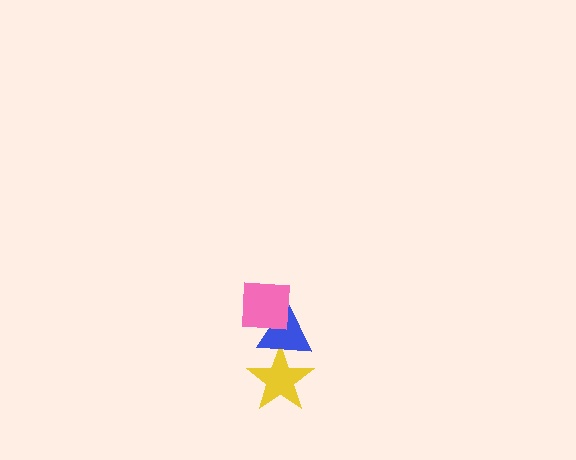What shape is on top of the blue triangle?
The pink square is on top of the blue triangle.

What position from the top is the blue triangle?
The blue triangle is 2nd from the top.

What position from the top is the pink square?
The pink square is 1st from the top.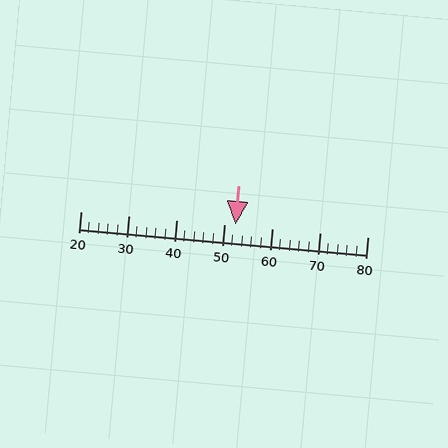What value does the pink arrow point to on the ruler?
The pink arrow points to approximately 52.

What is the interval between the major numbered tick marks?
The major tick marks are spaced 10 units apart.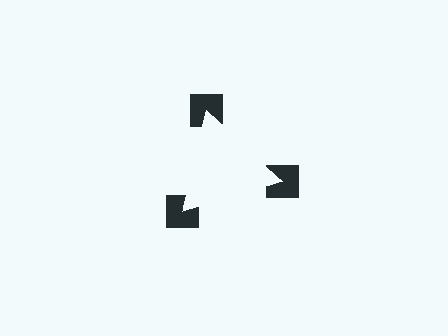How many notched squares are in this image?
There are 3 — one at each vertex of the illusory triangle.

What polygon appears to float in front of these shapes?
An illusory triangle — its edges are inferred from the aligned wedge cuts in the notched squares, not physically drawn.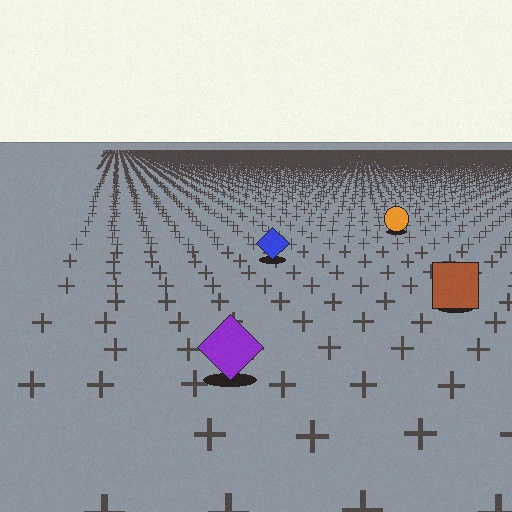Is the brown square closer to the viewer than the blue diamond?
Yes. The brown square is closer — you can tell from the texture gradient: the ground texture is coarser near it.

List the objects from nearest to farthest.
From nearest to farthest: the purple diamond, the brown square, the blue diamond, the orange circle.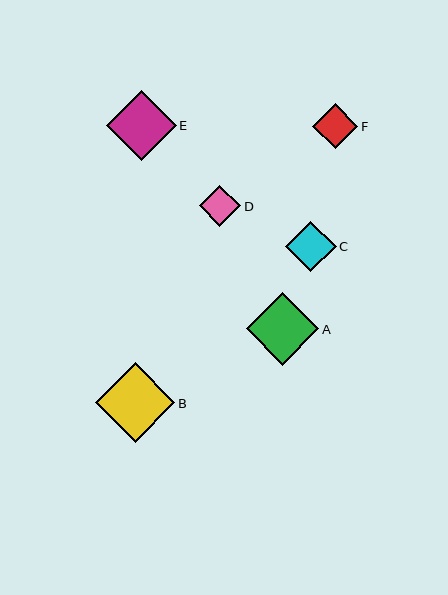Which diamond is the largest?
Diamond B is the largest with a size of approximately 79 pixels.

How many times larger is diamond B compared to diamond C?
Diamond B is approximately 1.6 times the size of diamond C.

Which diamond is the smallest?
Diamond D is the smallest with a size of approximately 41 pixels.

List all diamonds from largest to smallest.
From largest to smallest: B, A, E, C, F, D.